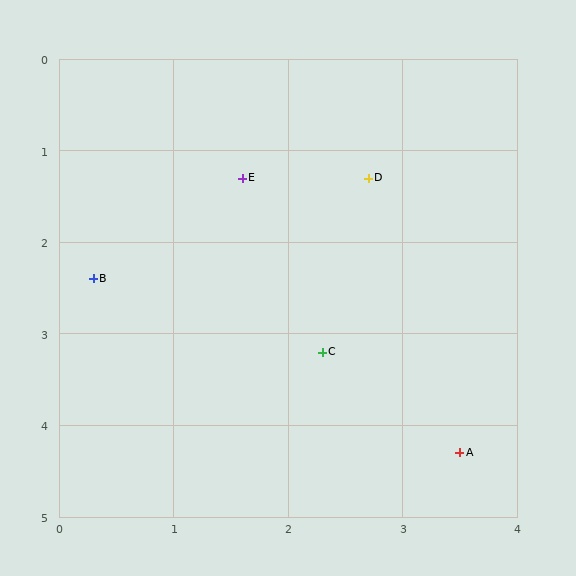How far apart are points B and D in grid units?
Points B and D are about 2.6 grid units apart.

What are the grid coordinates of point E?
Point E is at approximately (1.6, 1.3).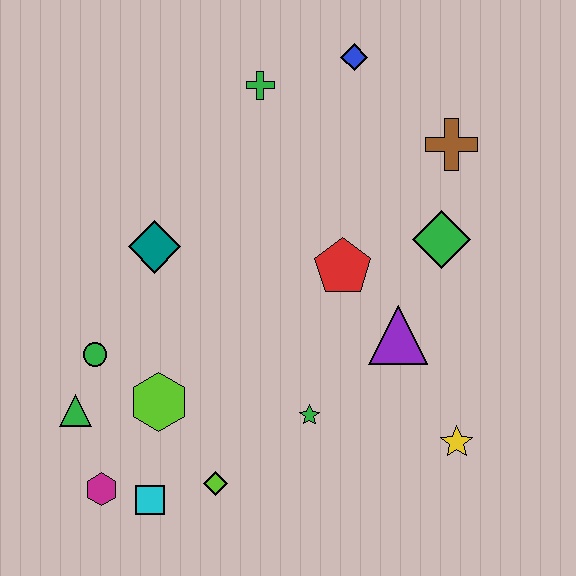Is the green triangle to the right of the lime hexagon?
No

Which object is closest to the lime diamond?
The cyan square is closest to the lime diamond.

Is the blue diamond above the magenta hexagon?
Yes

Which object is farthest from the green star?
The blue diamond is farthest from the green star.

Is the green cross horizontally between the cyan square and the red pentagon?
Yes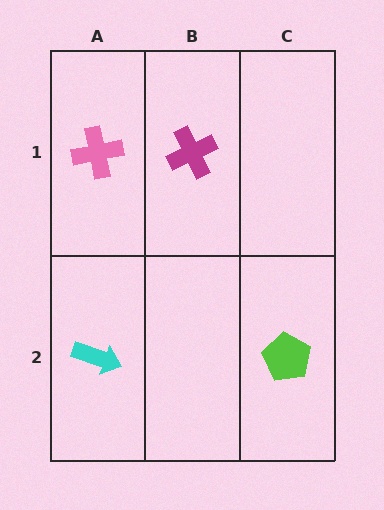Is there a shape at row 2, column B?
No, that cell is empty.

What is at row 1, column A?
A pink cross.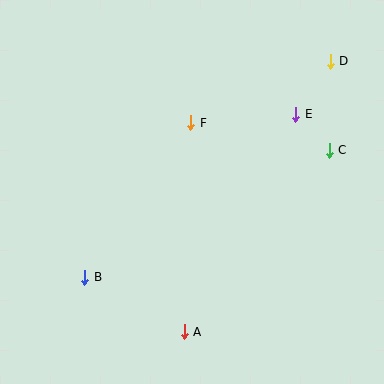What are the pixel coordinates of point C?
Point C is at (329, 150).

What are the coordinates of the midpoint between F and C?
The midpoint between F and C is at (260, 136).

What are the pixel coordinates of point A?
Point A is at (184, 332).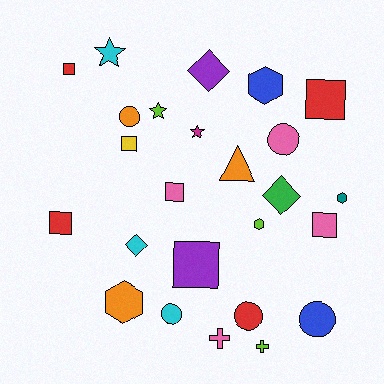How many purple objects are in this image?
There are 2 purple objects.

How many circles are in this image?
There are 5 circles.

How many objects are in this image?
There are 25 objects.